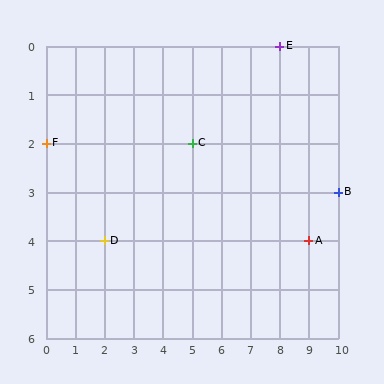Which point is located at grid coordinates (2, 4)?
Point D is at (2, 4).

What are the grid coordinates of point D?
Point D is at grid coordinates (2, 4).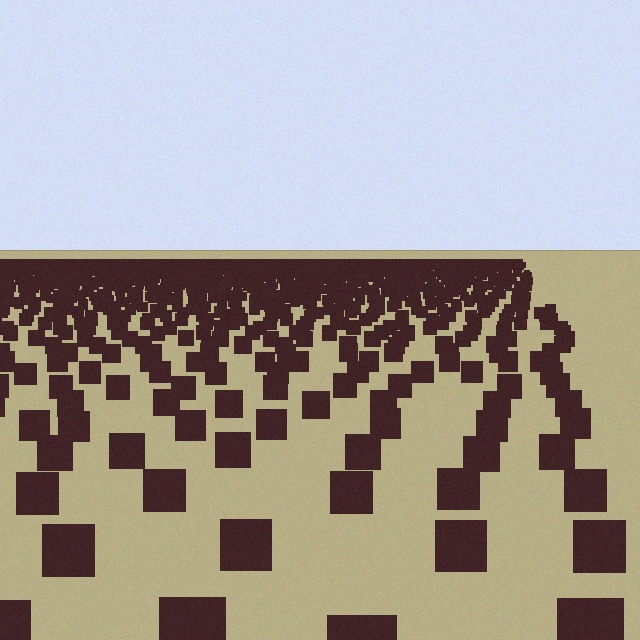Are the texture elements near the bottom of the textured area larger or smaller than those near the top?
Larger. Near the bottom, elements are closer to the viewer and appear at a bigger on-screen size.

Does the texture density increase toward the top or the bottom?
Density increases toward the top.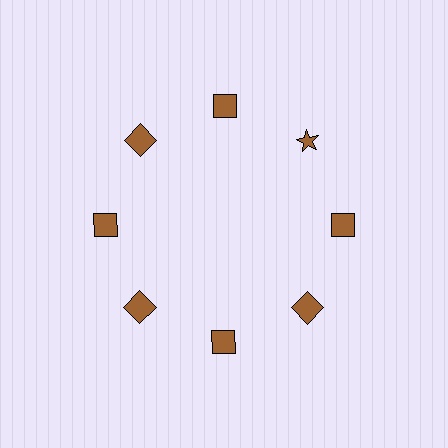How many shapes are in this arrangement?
There are 8 shapes arranged in a ring pattern.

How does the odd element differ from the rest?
It has a different shape: star instead of square.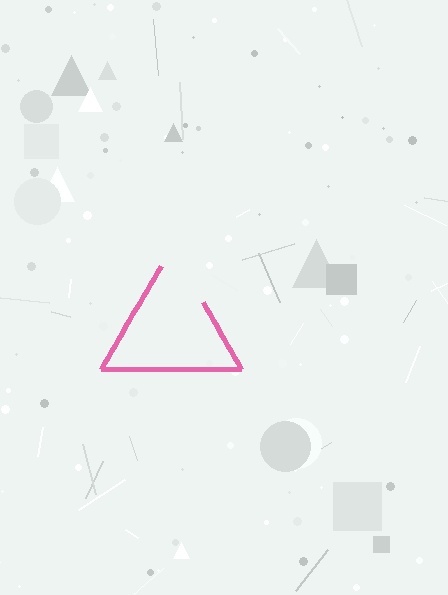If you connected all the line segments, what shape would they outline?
They would outline a triangle.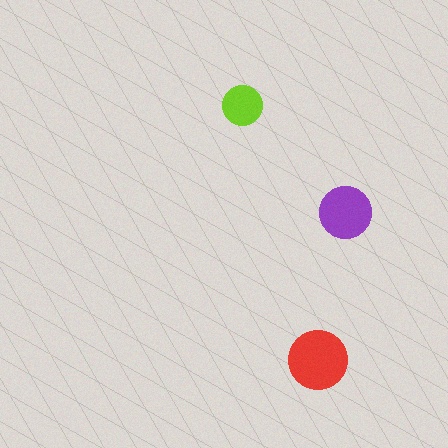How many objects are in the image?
There are 3 objects in the image.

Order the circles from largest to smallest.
the red one, the purple one, the lime one.